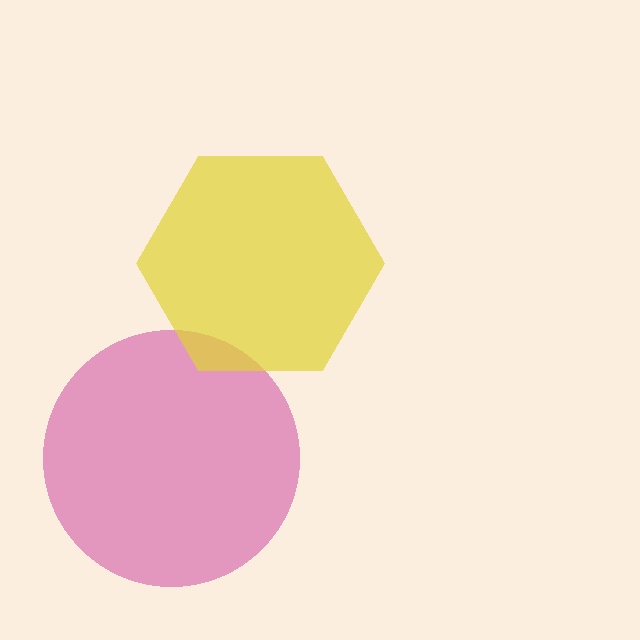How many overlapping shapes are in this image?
There are 2 overlapping shapes in the image.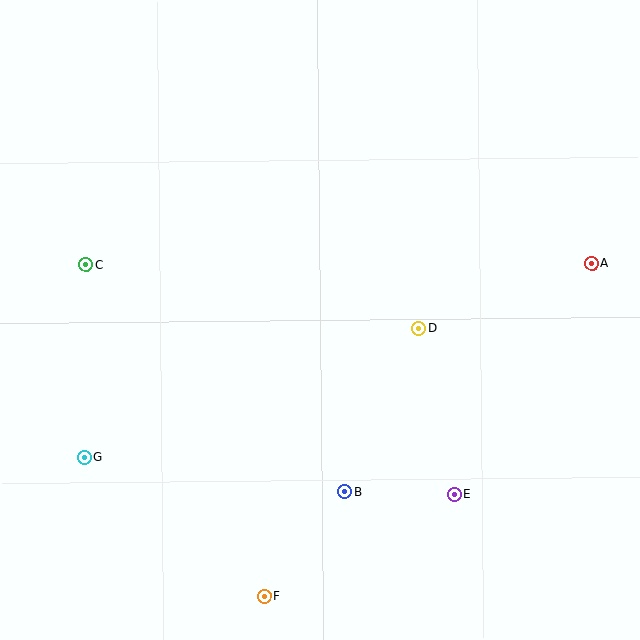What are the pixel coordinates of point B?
Point B is at (344, 492).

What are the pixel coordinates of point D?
Point D is at (419, 328).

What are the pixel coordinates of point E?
Point E is at (454, 494).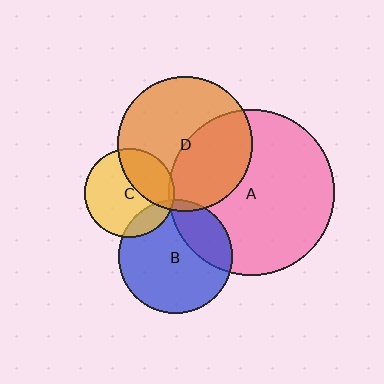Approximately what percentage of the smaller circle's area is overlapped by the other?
Approximately 15%.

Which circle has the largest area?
Circle A (pink).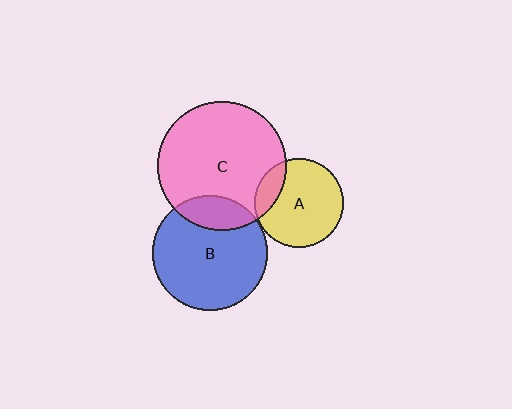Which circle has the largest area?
Circle C (pink).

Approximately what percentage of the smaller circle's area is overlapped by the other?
Approximately 15%.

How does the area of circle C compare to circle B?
Approximately 1.2 times.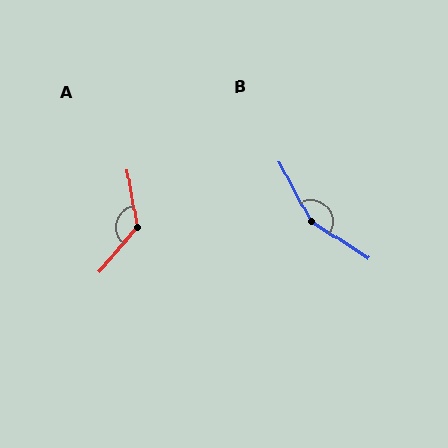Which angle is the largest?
B, at approximately 150 degrees.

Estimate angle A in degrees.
Approximately 129 degrees.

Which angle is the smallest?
A, at approximately 129 degrees.